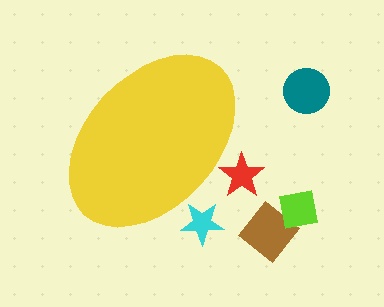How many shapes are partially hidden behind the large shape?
2 shapes are partially hidden.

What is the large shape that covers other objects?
A yellow ellipse.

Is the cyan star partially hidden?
Yes, the cyan star is partially hidden behind the yellow ellipse.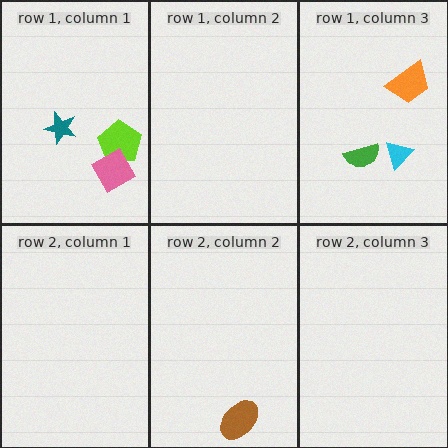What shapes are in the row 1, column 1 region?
The teal star, the lime pentagon, the pink diamond.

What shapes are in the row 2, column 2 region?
The brown ellipse.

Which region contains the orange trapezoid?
The row 1, column 3 region.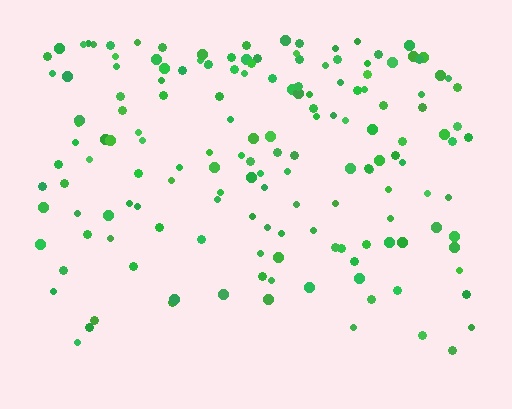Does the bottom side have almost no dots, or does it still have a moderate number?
Still a moderate number, just noticeably fewer than the top.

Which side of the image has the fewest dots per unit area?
The bottom.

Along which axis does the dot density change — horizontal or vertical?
Vertical.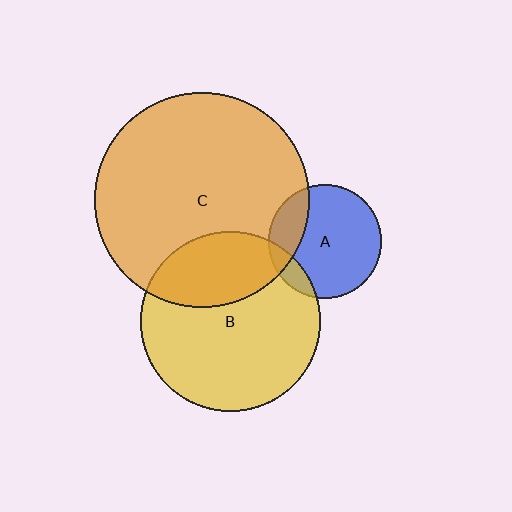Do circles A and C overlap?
Yes.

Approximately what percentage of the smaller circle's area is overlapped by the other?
Approximately 20%.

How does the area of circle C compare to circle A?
Approximately 3.6 times.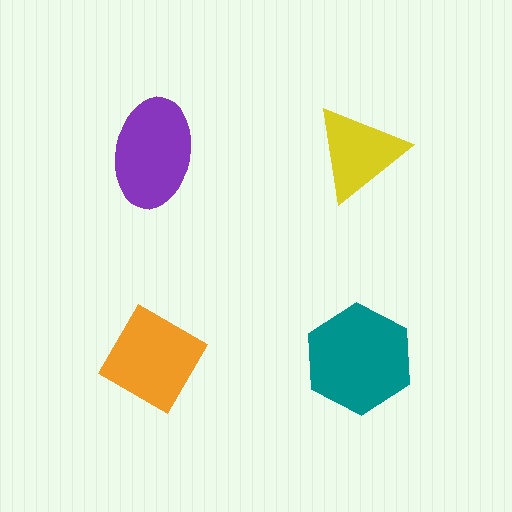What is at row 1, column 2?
A yellow triangle.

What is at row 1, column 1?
A purple ellipse.